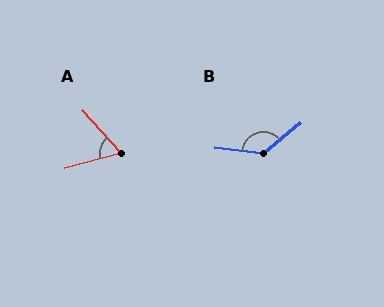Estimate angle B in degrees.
Approximately 133 degrees.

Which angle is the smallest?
A, at approximately 64 degrees.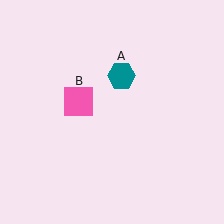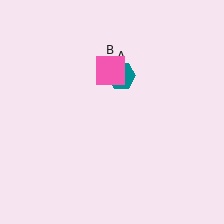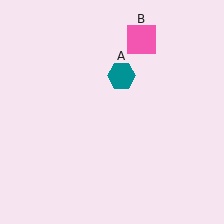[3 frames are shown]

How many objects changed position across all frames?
1 object changed position: pink square (object B).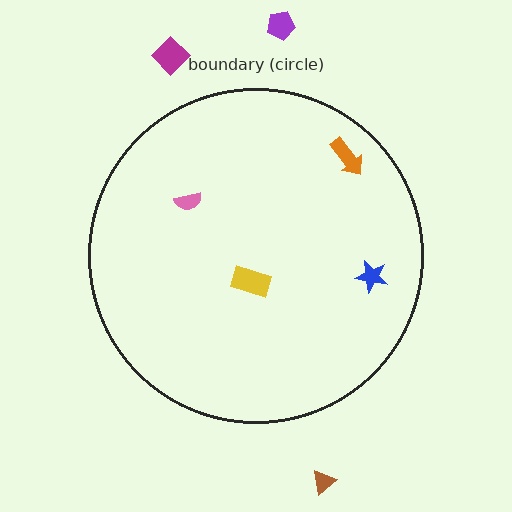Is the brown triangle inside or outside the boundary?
Outside.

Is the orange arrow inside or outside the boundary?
Inside.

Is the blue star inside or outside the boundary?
Inside.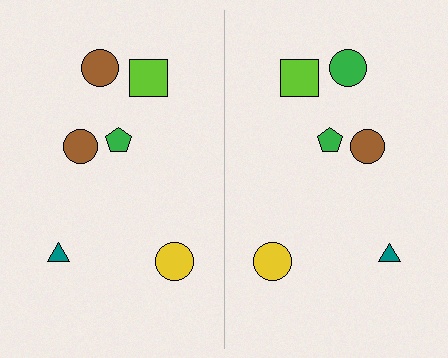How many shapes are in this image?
There are 12 shapes in this image.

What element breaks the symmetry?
The green circle on the right side breaks the symmetry — its mirror counterpart is brown.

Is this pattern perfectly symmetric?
No, the pattern is not perfectly symmetric. The green circle on the right side breaks the symmetry — its mirror counterpart is brown.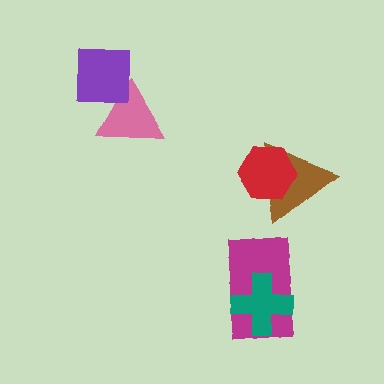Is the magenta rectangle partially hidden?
Yes, it is partially covered by another shape.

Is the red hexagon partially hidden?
No, no other shape covers it.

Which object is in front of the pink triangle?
The purple square is in front of the pink triangle.